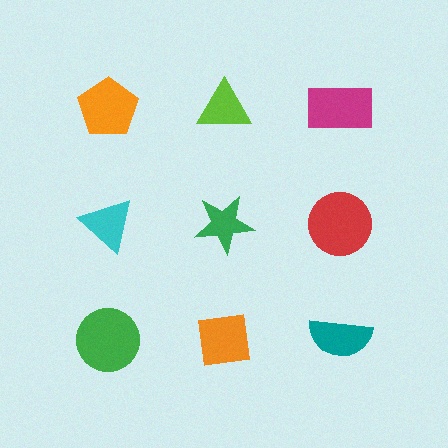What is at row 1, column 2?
A lime triangle.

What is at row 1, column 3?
A magenta rectangle.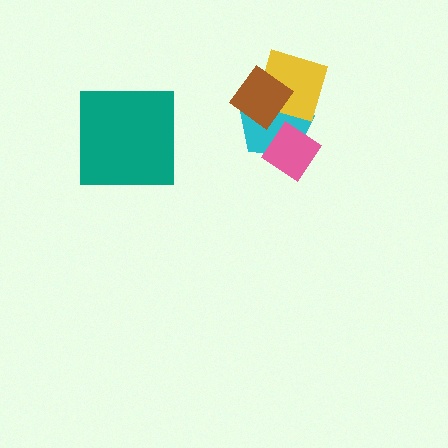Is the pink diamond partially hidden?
No, no other shape covers it.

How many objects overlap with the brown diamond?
2 objects overlap with the brown diamond.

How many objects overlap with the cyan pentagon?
3 objects overlap with the cyan pentagon.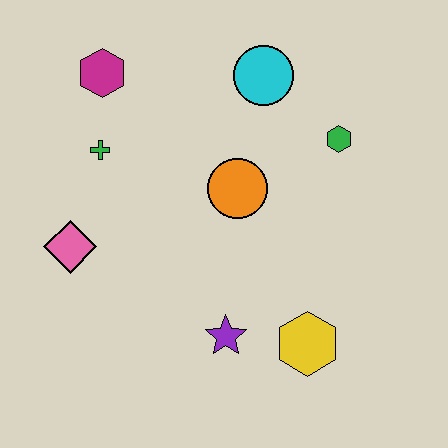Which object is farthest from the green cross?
The yellow hexagon is farthest from the green cross.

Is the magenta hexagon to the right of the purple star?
No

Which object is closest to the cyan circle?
The green hexagon is closest to the cyan circle.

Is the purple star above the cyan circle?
No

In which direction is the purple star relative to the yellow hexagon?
The purple star is to the left of the yellow hexagon.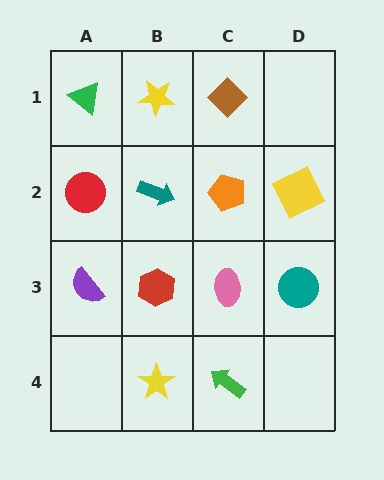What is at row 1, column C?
A brown diamond.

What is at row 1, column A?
A green triangle.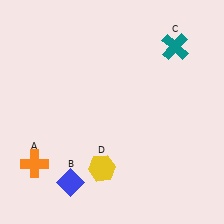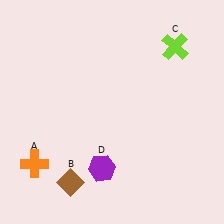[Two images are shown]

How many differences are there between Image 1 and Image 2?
There are 3 differences between the two images.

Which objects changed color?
B changed from blue to brown. C changed from teal to lime. D changed from yellow to purple.